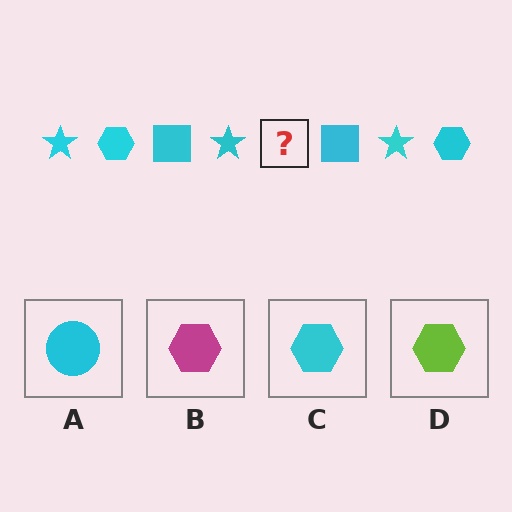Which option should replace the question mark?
Option C.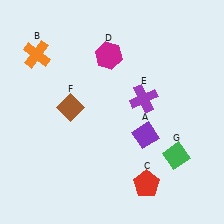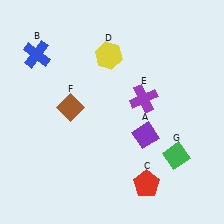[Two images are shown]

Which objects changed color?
B changed from orange to blue. D changed from magenta to yellow.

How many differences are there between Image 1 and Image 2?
There are 2 differences between the two images.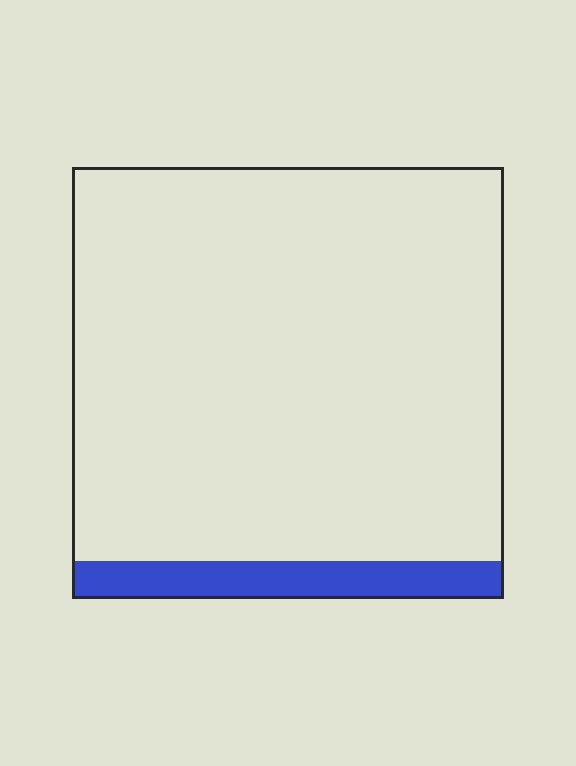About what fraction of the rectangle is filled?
About one tenth (1/10).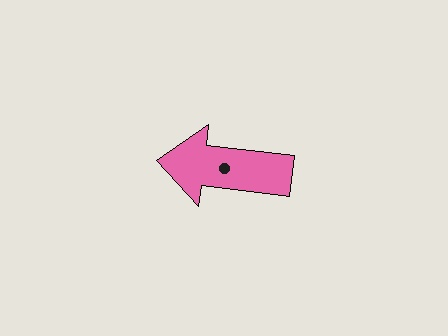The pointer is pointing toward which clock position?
Roughly 9 o'clock.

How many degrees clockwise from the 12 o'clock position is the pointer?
Approximately 277 degrees.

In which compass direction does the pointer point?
West.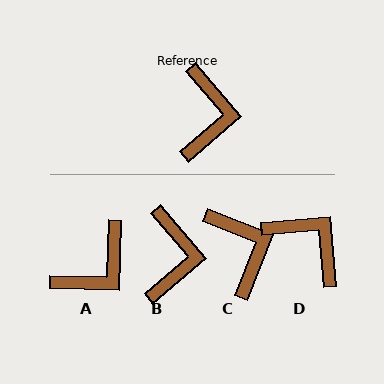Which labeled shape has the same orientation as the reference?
B.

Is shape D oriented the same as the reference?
No, it is off by about 54 degrees.